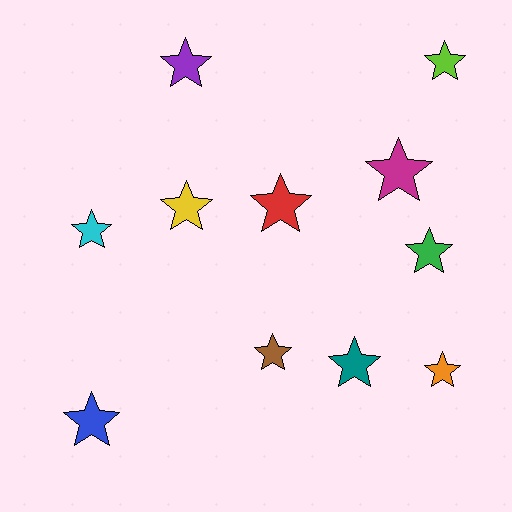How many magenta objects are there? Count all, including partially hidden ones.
There is 1 magenta object.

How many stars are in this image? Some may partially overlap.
There are 11 stars.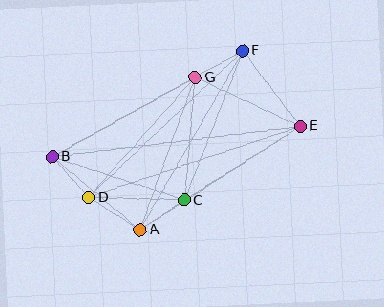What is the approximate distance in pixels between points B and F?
The distance between B and F is approximately 218 pixels.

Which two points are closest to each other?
Points A and C are closest to each other.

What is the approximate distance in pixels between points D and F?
The distance between D and F is approximately 213 pixels.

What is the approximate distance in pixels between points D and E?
The distance between D and E is approximately 223 pixels.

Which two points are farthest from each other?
Points B and E are farthest from each other.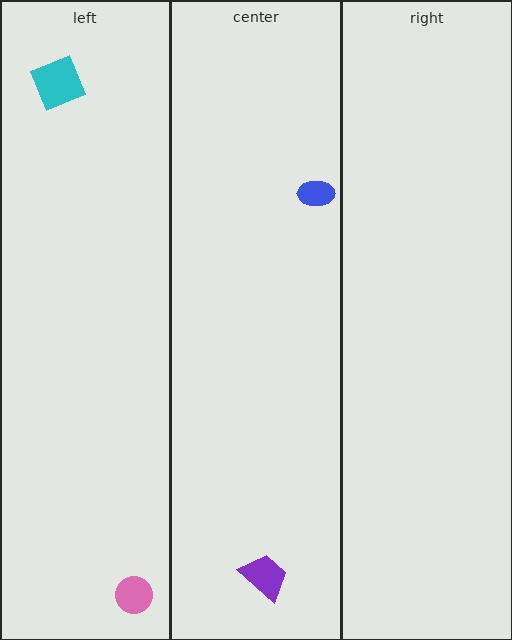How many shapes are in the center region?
2.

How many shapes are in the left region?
2.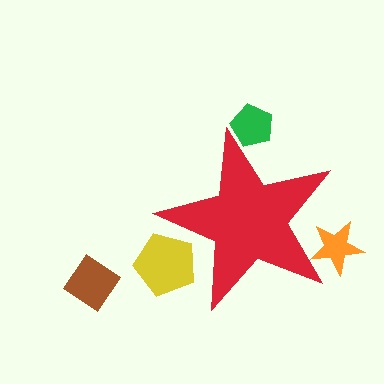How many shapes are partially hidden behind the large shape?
3 shapes are partially hidden.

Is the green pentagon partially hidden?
Yes, the green pentagon is partially hidden behind the red star.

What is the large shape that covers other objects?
A red star.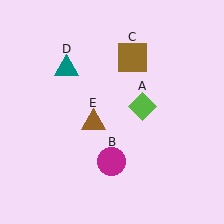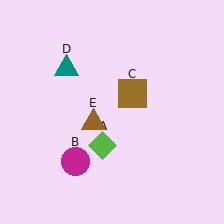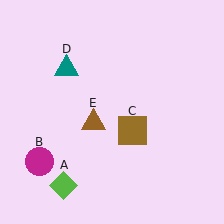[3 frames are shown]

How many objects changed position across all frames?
3 objects changed position: lime diamond (object A), magenta circle (object B), brown square (object C).